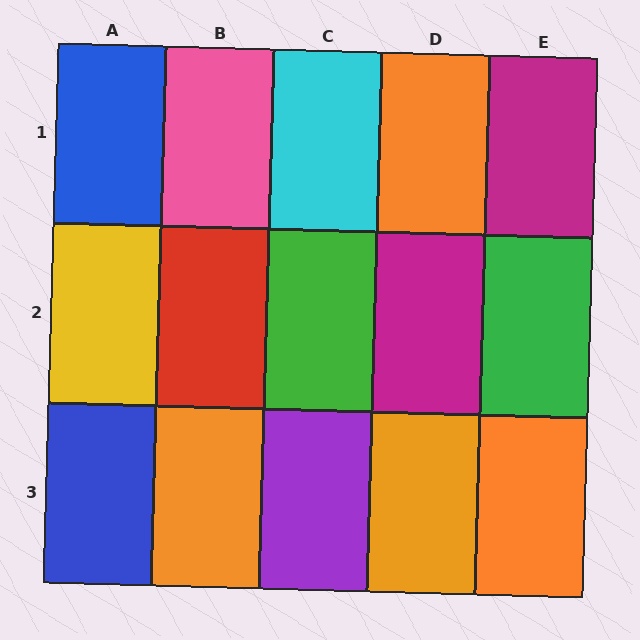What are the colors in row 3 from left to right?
Blue, orange, purple, orange, orange.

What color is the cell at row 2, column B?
Red.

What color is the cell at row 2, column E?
Green.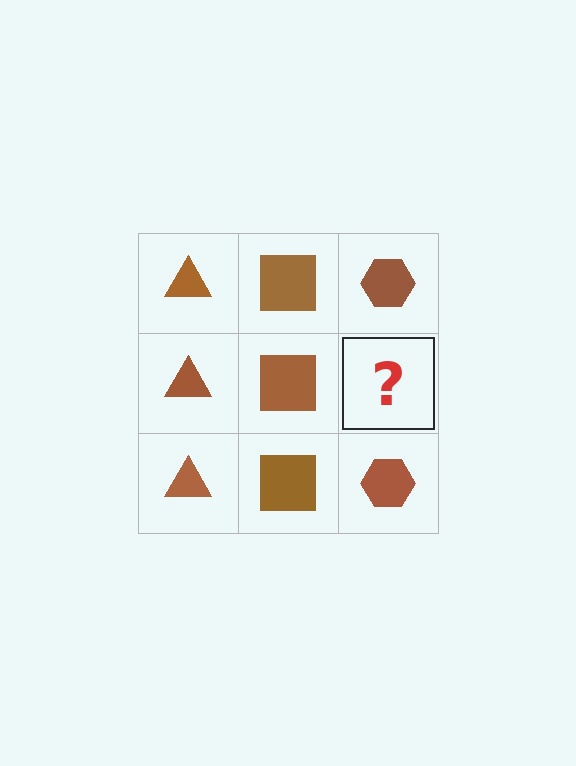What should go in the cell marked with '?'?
The missing cell should contain a brown hexagon.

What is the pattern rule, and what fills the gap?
The rule is that each column has a consistent shape. The gap should be filled with a brown hexagon.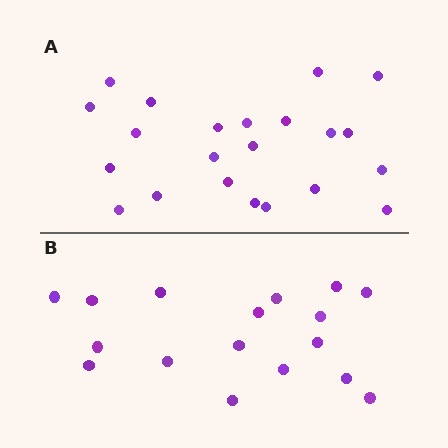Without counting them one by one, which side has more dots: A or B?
Region A (the top region) has more dots.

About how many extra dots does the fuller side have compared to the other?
Region A has about 5 more dots than region B.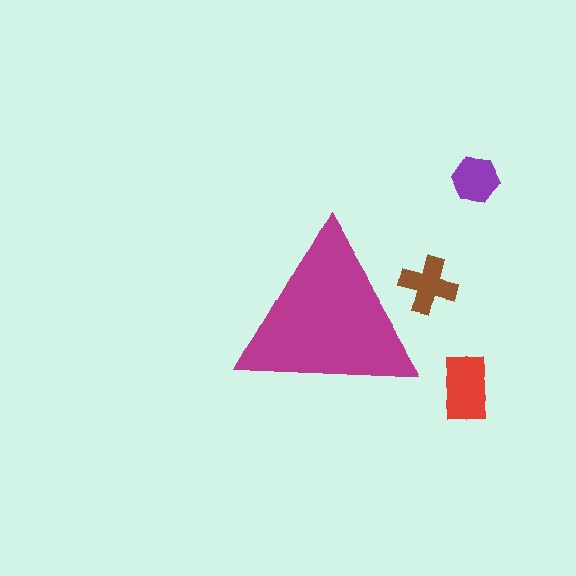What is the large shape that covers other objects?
A magenta triangle.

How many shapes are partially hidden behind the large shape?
1 shape is partially hidden.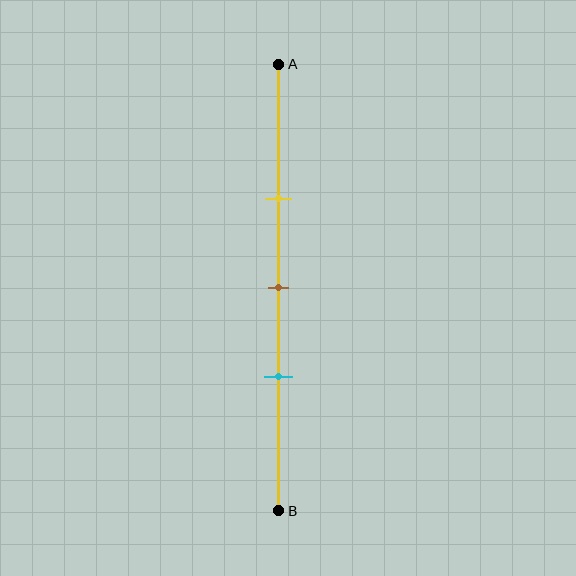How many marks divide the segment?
There are 3 marks dividing the segment.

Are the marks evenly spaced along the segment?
Yes, the marks are approximately evenly spaced.